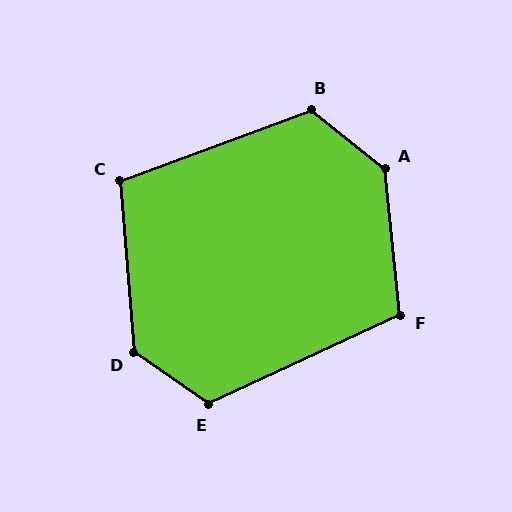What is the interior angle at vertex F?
Approximately 109 degrees (obtuse).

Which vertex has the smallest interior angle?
C, at approximately 105 degrees.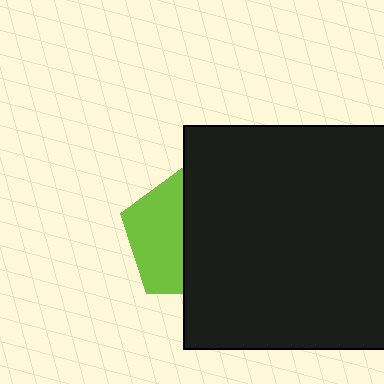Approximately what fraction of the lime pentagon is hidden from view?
Roughly 55% of the lime pentagon is hidden behind the black square.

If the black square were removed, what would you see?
You would see the complete lime pentagon.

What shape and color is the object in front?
The object in front is a black square.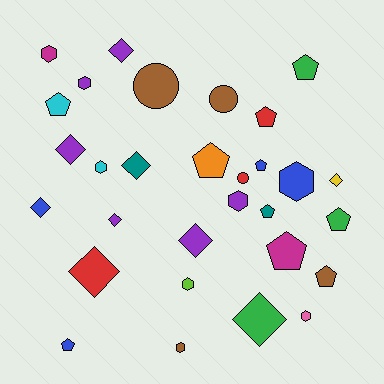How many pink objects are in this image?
There is 1 pink object.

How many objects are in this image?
There are 30 objects.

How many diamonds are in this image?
There are 9 diamonds.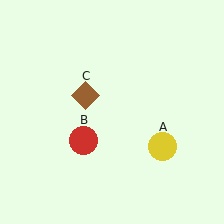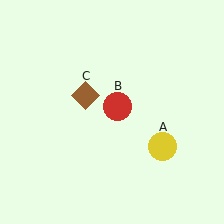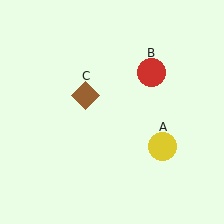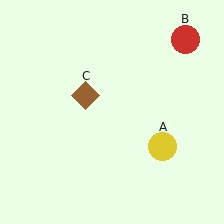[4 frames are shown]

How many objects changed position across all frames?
1 object changed position: red circle (object B).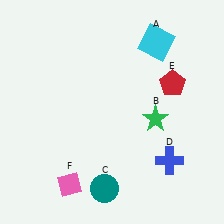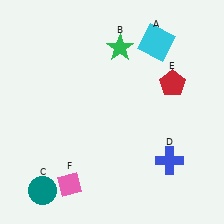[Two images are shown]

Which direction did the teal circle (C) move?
The teal circle (C) moved left.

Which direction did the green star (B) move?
The green star (B) moved up.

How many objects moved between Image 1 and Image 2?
2 objects moved between the two images.